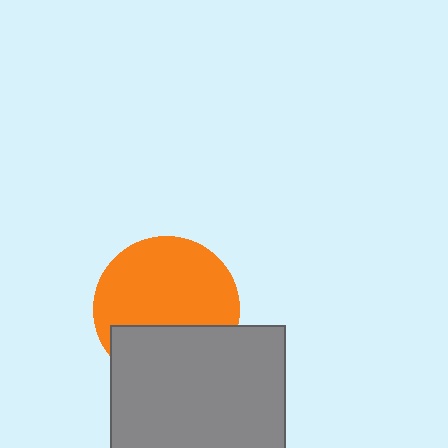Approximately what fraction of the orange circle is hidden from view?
Roughly 35% of the orange circle is hidden behind the gray rectangle.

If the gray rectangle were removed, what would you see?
You would see the complete orange circle.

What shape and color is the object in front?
The object in front is a gray rectangle.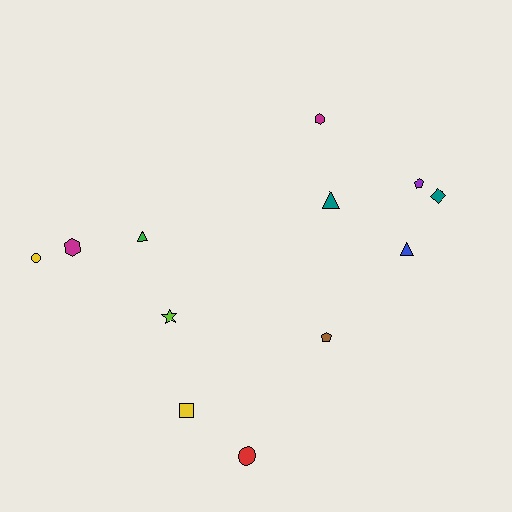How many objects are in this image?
There are 12 objects.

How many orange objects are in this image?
There are no orange objects.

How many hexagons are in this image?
There are 2 hexagons.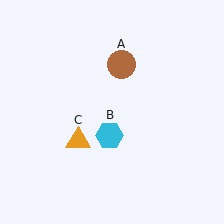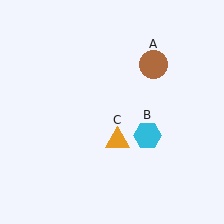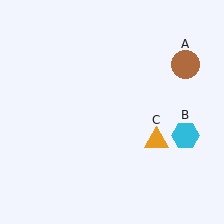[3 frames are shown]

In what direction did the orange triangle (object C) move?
The orange triangle (object C) moved right.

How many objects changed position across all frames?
3 objects changed position: brown circle (object A), cyan hexagon (object B), orange triangle (object C).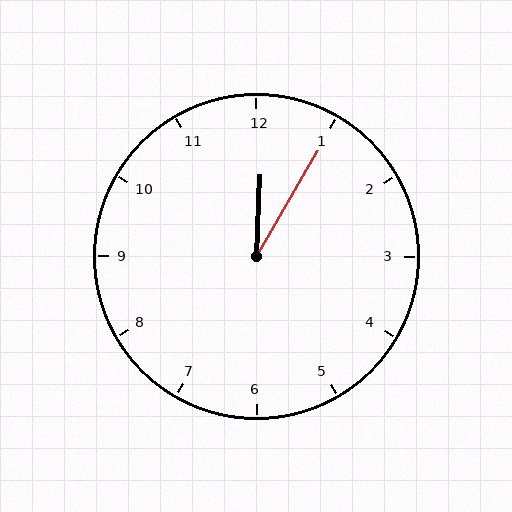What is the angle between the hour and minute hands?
Approximately 28 degrees.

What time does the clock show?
12:05.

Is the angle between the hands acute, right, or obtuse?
It is acute.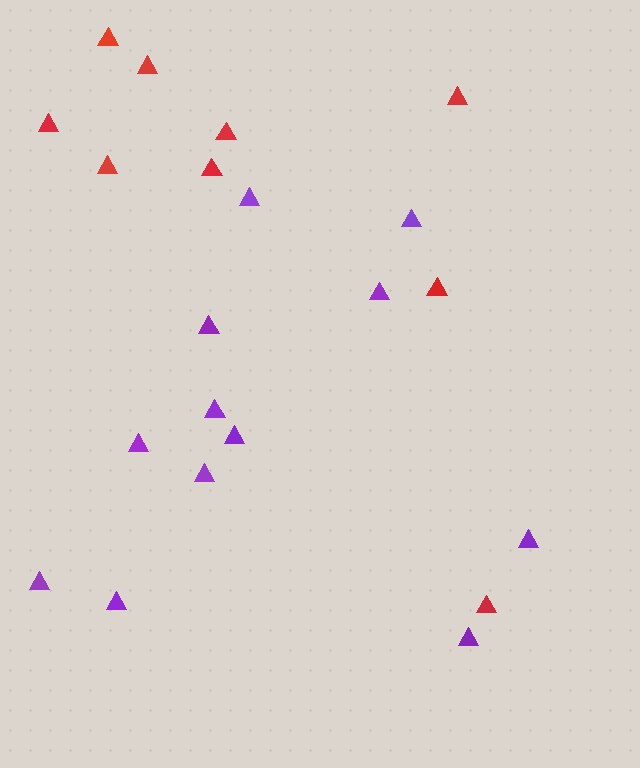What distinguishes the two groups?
There are 2 groups: one group of purple triangles (12) and one group of red triangles (9).